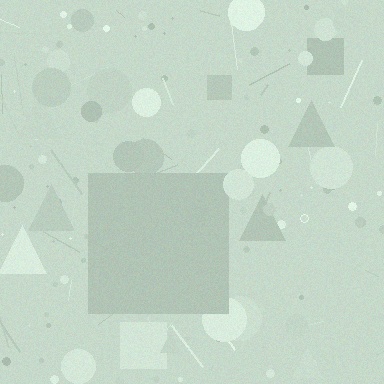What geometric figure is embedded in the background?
A square is embedded in the background.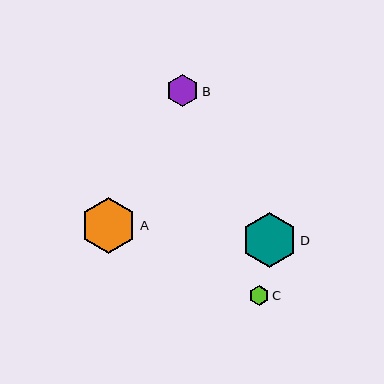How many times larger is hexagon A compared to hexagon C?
Hexagon A is approximately 2.8 times the size of hexagon C.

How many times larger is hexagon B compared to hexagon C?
Hexagon B is approximately 1.6 times the size of hexagon C.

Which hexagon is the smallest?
Hexagon C is the smallest with a size of approximately 20 pixels.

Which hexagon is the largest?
Hexagon A is the largest with a size of approximately 56 pixels.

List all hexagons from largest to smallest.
From largest to smallest: A, D, B, C.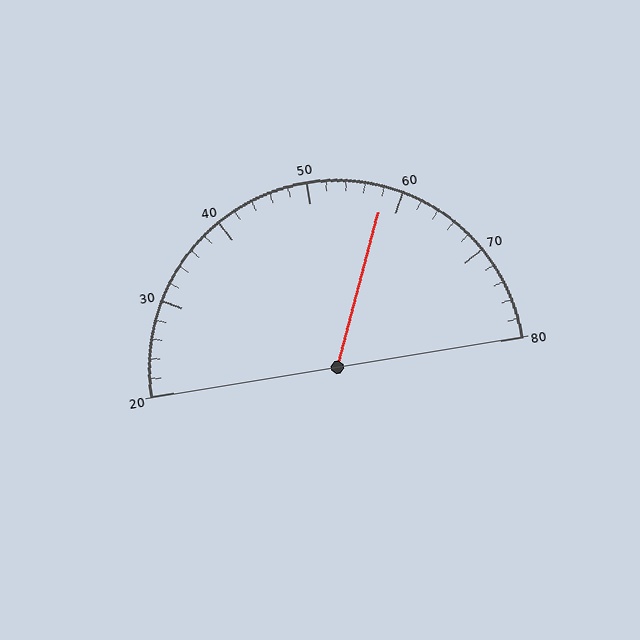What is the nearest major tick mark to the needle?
The nearest major tick mark is 60.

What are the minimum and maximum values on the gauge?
The gauge ranges from 20 to 80.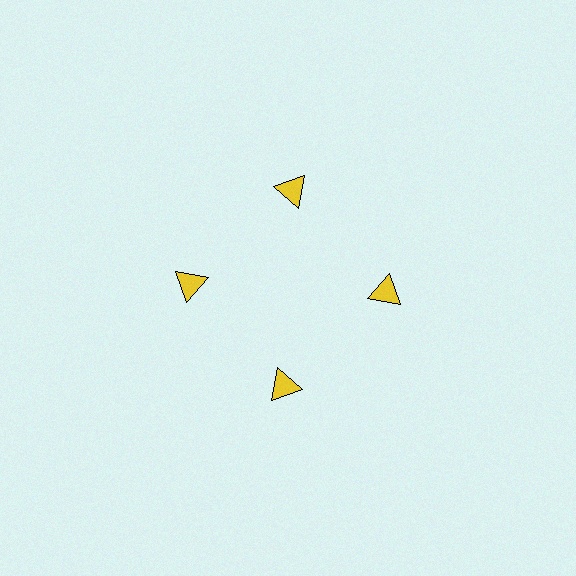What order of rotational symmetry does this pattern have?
This pattern has 4-fold rotational symmetry.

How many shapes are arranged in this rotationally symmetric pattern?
There are 4 shapes, arranged in 4 groups of 1.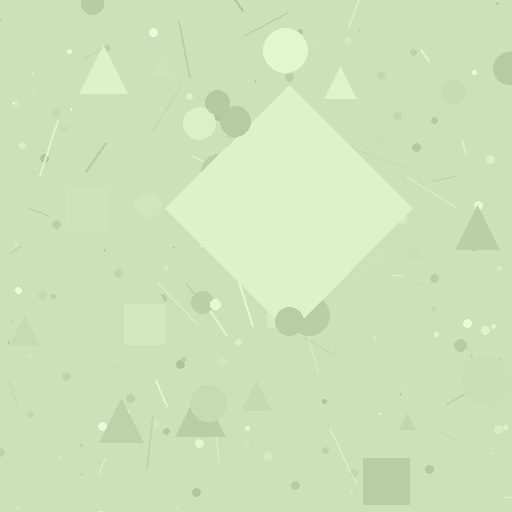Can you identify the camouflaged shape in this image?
The camouflaged shape is a diamond.